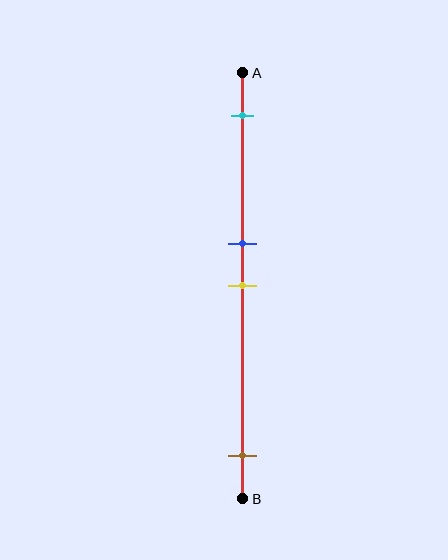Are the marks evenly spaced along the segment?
No, the marks are not evenly spaced.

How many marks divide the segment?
There are 4 marks dividing the segment.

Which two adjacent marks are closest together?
The blue and yellow marks are the closest adjacent pair.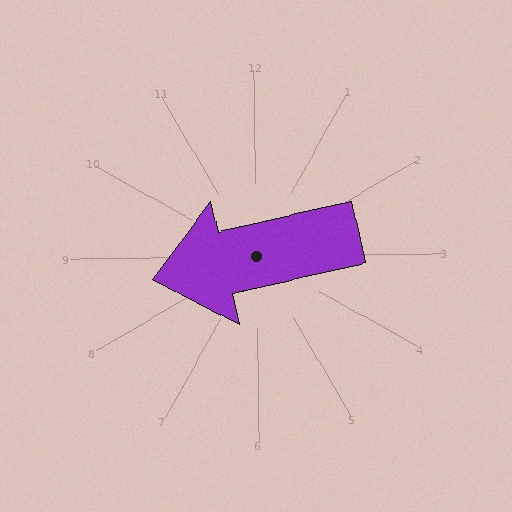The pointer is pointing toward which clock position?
Roughly 9 o'clock.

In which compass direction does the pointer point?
West.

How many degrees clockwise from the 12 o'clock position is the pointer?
Approximately 258 degrees.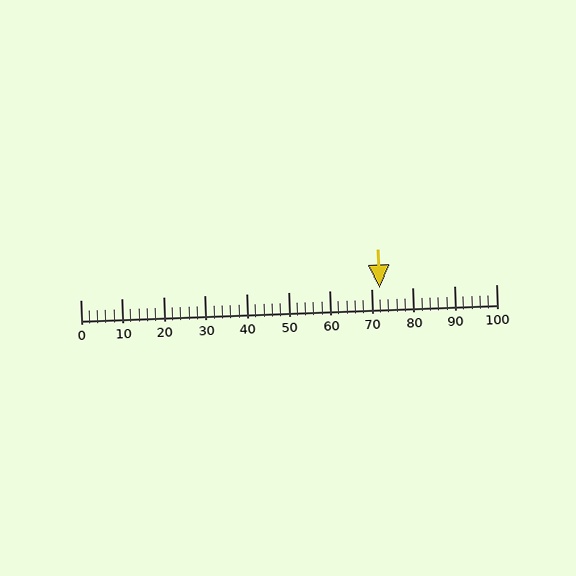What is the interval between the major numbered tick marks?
The major tick marks are spaced 10 units apart.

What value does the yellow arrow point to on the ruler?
The yellow arrow points to approximately 72.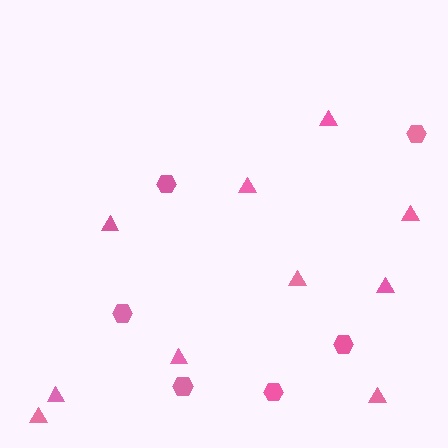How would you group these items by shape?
There are 2 groups: one group of hexagons (6) and one group of triangles (10).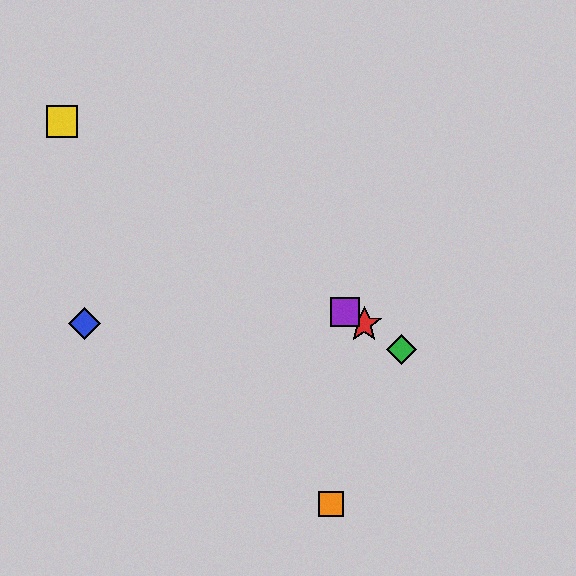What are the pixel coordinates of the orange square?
The orange square is at (331, 504).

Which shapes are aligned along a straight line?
The red star, the green diamond, the yellow square, the purple square are aligned along a straight line.